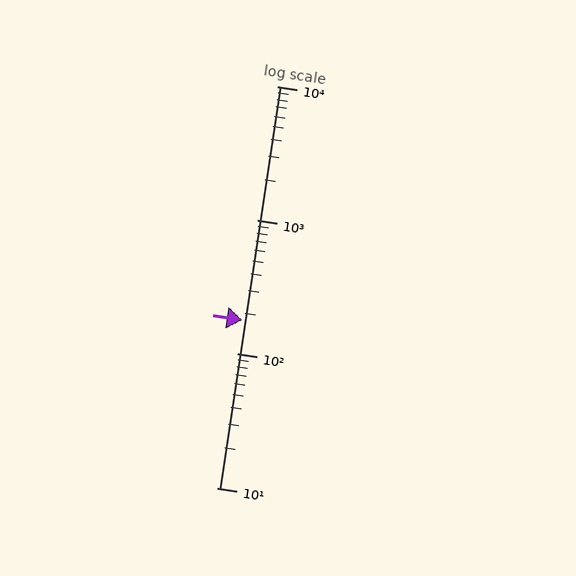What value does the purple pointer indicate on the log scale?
The pointer indicates approximately 180.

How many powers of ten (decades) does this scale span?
The scale spans 3 decades, from 10 to 10000.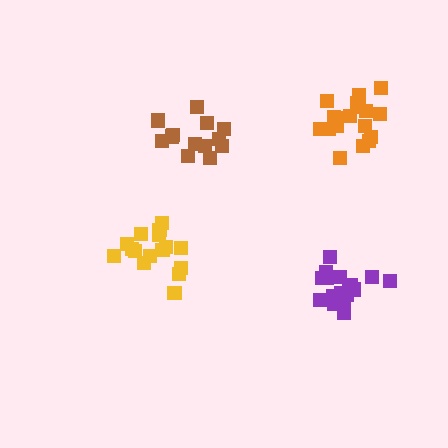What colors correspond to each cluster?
The clusters are colored: purple, yellow, orange, brown.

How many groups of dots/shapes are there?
There are 4 groups.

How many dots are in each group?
Group 1: 18 dots, Group 2: 16 dots, Group 3: 18 dots, Group 4: 13 dots (65 total).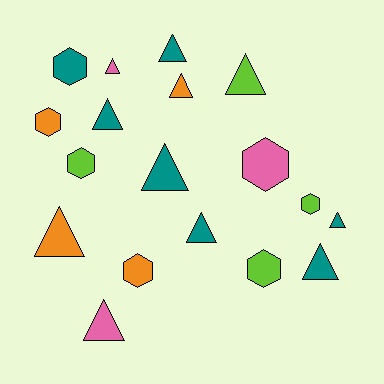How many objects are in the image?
There are 18 objects.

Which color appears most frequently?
Teal, with 7 objects.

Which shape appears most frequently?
Triangle, with 11 objects.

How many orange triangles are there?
There are 2 orange triangles.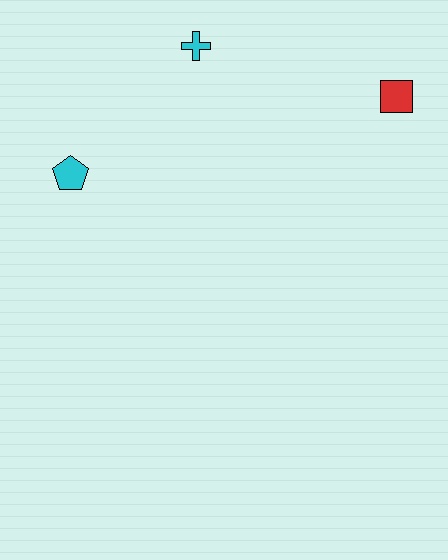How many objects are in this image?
There are 3 objects.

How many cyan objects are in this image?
There are 2 cyan objects.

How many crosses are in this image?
There is 1 cross.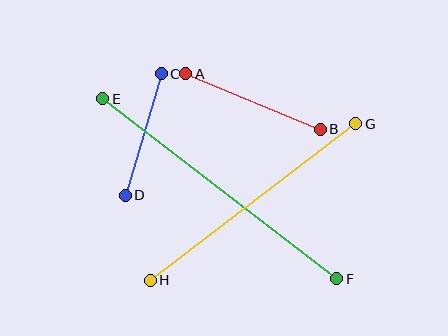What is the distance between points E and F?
The distance is approximately 295 pixels.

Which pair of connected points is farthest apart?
Points E and F are farthest apart.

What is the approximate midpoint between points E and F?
The midpoint is at approximately (220, 189) pixels.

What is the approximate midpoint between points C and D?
The midpoint is at approximately (143, 134) pixels.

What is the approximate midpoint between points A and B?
The midpoint is at approximately (253, 101) pixels.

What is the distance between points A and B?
The distance is approximately 145 pixels.